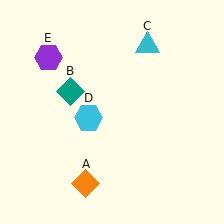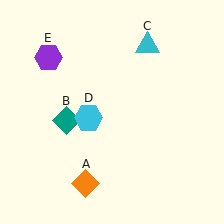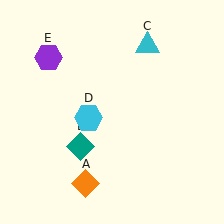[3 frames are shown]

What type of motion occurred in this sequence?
The teal diamond (object B) rotated counterclockwise around the center of the scene.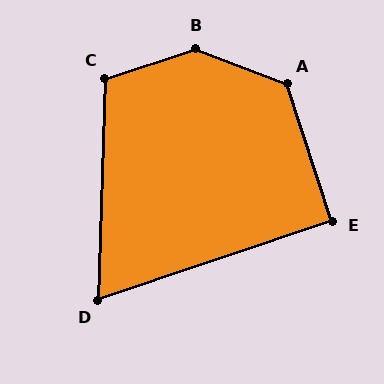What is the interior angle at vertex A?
Approximately 130 degrees (obtuse).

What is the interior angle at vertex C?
Approximately 110 degrees (obtuse).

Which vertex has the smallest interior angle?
D, at approximately 70 degrees.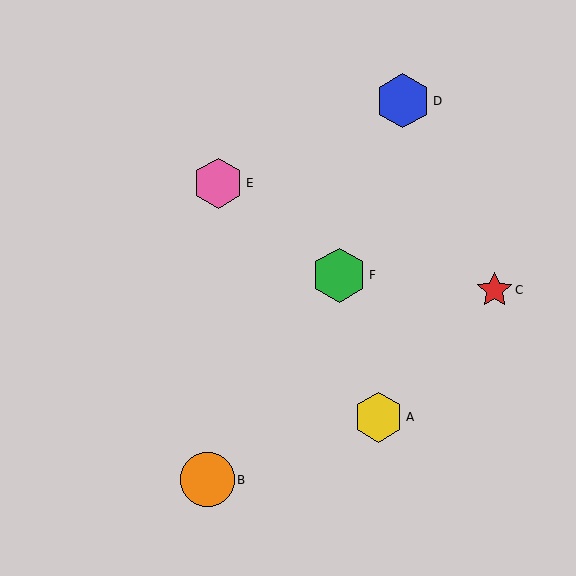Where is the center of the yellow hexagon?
The center of the yellow hexagon is at (379, 417).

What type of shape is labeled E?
Shape E is a pink hexagon.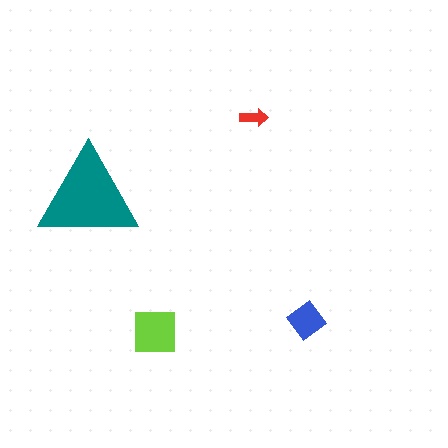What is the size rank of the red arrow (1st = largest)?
4th.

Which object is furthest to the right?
The blue diamond is rightmost.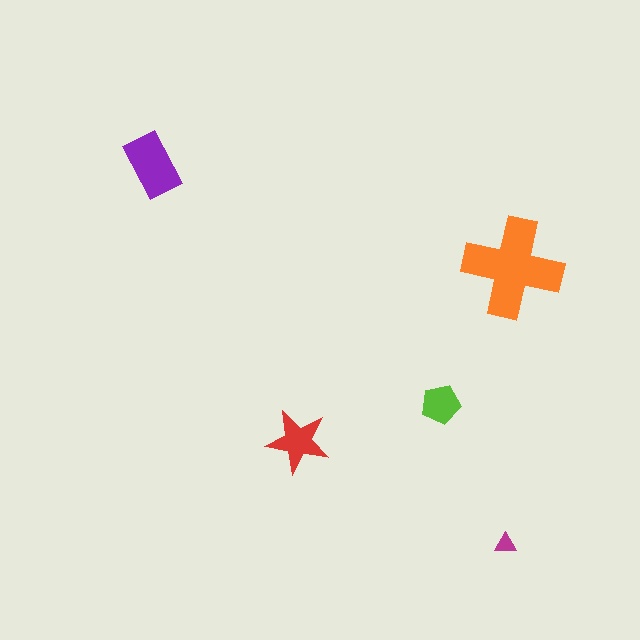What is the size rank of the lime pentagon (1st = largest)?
4th.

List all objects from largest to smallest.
The orange cross, the purple rectangle, the red star, the lime pentagon, the magenta triangle.